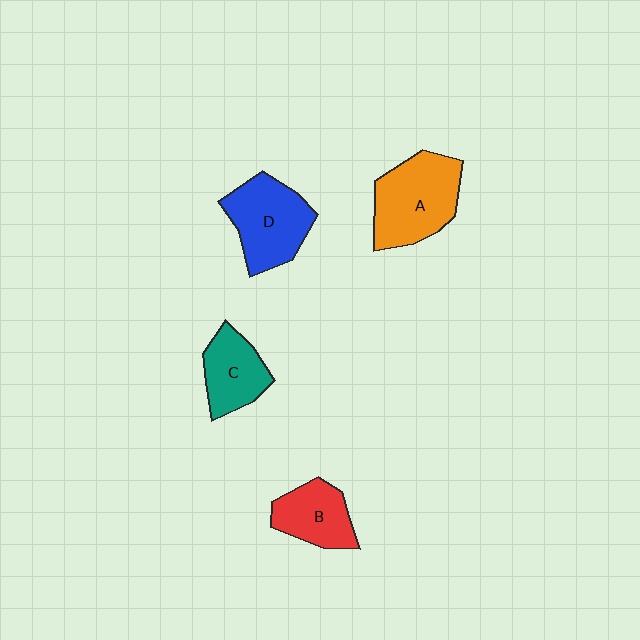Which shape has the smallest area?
Shape B (red).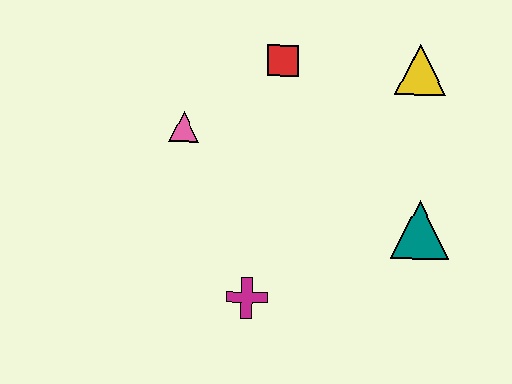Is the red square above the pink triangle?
Yes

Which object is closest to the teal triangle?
The yellow triangle is closest to the teal triangle.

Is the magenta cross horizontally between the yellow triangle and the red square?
No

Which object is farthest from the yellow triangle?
The magenta cross is farthest from the yellow triangle.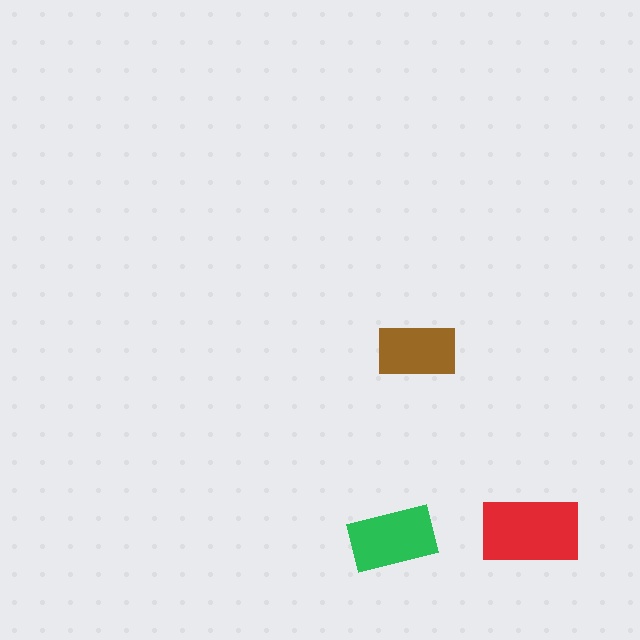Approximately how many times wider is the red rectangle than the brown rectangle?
About 1.5 times wider.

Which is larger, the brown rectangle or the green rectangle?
The green one.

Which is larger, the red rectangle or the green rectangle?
The red one.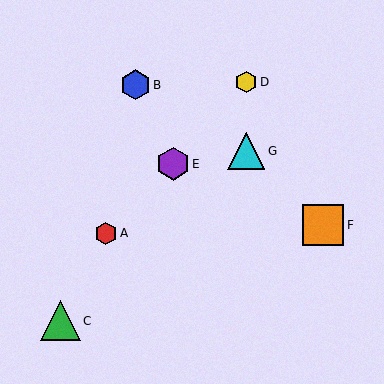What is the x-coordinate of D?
Object D is at x≈246.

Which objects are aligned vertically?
Objects D, G are aligned vertically.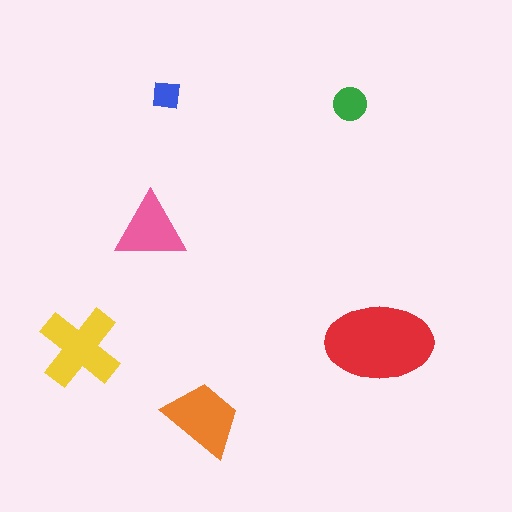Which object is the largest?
The red ellipse.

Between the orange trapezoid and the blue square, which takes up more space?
The orange trapezoid.